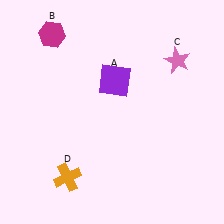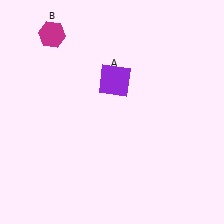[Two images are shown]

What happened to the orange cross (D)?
The orange cross (D) was removed in Image 2. It was in the bottom-left area of Image 1.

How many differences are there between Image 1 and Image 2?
There are 2 differences between the two images.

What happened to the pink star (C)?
The pink star (C) was removed in Image 2. It was in the top-right area of Image 1.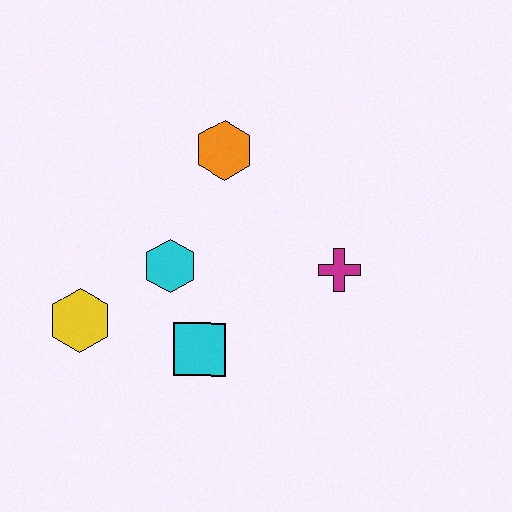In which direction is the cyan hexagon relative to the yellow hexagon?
The cyan hexagon is to the right of the yellow hexagon.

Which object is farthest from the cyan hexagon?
The magenta cross is farthest from the cyan hexagon.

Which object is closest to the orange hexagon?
The cyan hexagon is closest to the orange hexagon.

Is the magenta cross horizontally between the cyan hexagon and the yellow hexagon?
No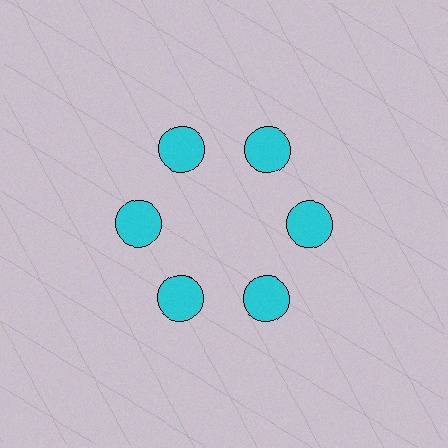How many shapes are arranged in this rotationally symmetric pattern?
There are 6 shapes, arranged in 6 groups of 1.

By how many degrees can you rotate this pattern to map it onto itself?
The pattern maps onto itself every 60 degrees of rotation.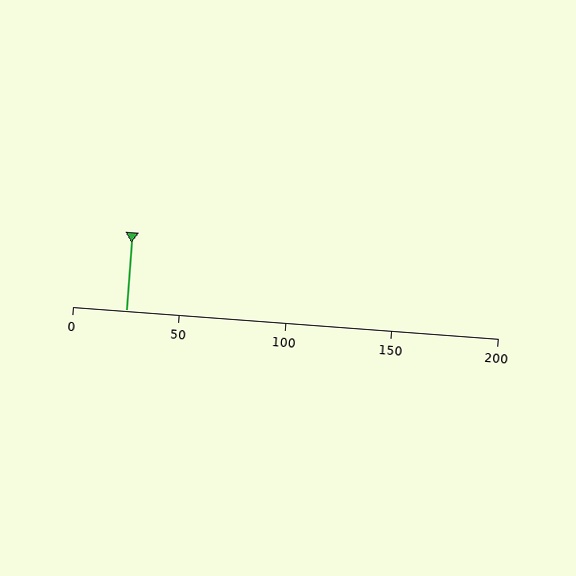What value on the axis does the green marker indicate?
The marker indicates approximately 25.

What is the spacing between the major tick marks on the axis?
The major ticks are spaced 50 apart.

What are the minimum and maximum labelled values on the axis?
The axis runs from 0 to 200.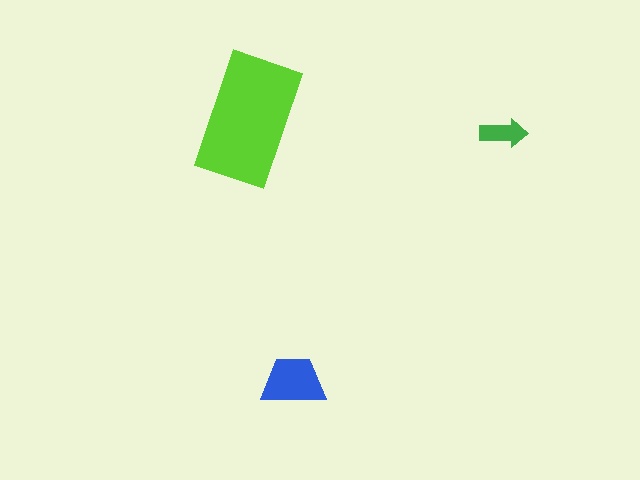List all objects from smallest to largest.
The green arrow, the blue trapezoid, the lime rectangle.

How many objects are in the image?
There are 3 objects in the image.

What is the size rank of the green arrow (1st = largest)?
3rd.